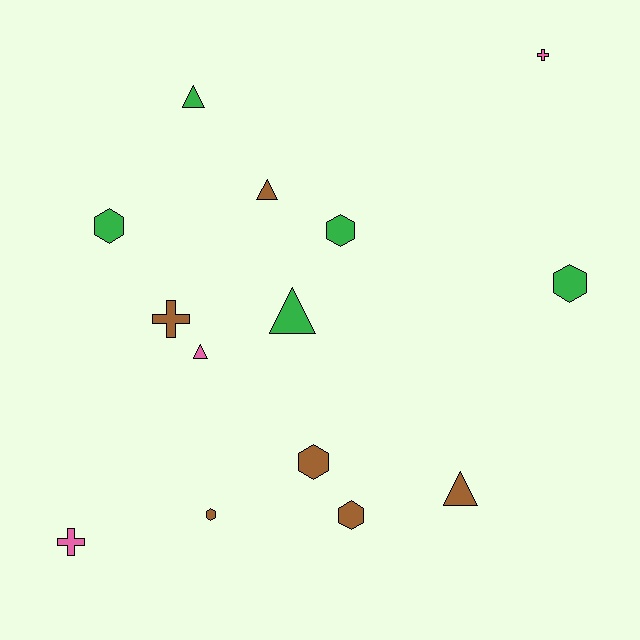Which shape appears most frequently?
Hexagon, with 6 objects.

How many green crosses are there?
There are no green crosses.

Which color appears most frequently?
Brown, with 6 objects.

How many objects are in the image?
There are 14 objects.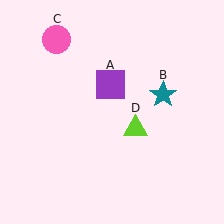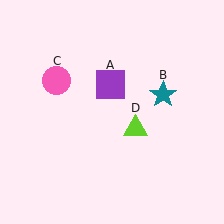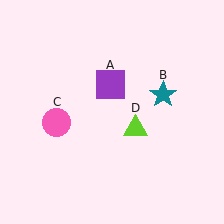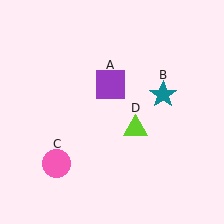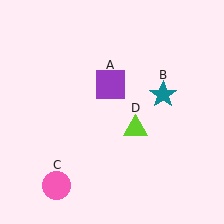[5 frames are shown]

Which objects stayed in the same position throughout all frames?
Purple square (object A) and teal star (object B) and lime triangle (object D) remained stationary.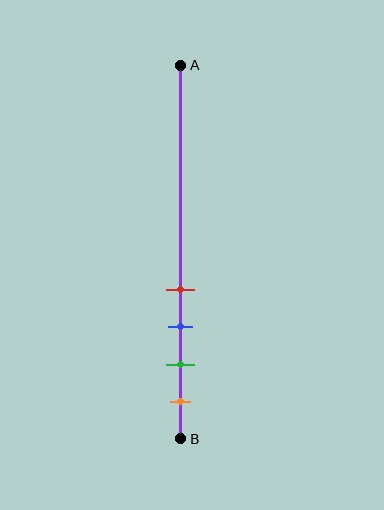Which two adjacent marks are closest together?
The red and blue marks are the closest adjacent pair.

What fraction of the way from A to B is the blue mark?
The blue mark is approximately 70% (0.7) of the way from A to B.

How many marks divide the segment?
There are 4 marks dividing the segment.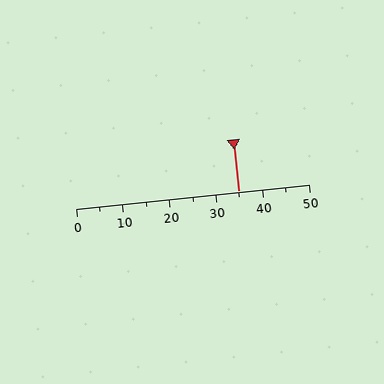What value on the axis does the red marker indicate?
The marker indicates approximately 35.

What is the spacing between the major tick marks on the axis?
The major ticks are spaced 10 apart.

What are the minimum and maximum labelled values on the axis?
The axis runs from 0 to 50.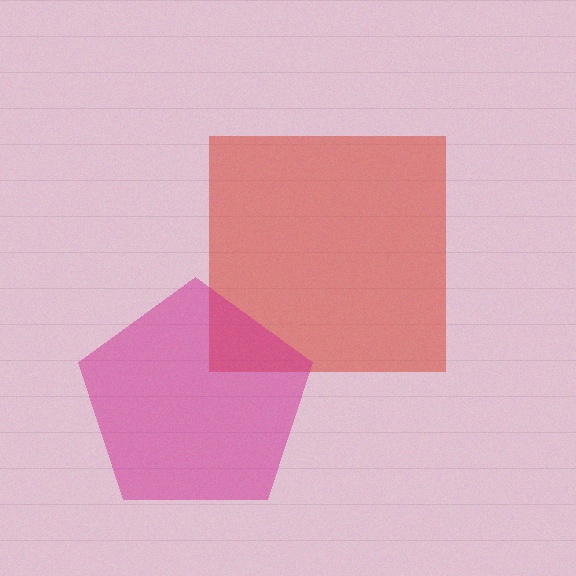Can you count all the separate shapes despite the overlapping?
Yes, there are 2 separate shapes.